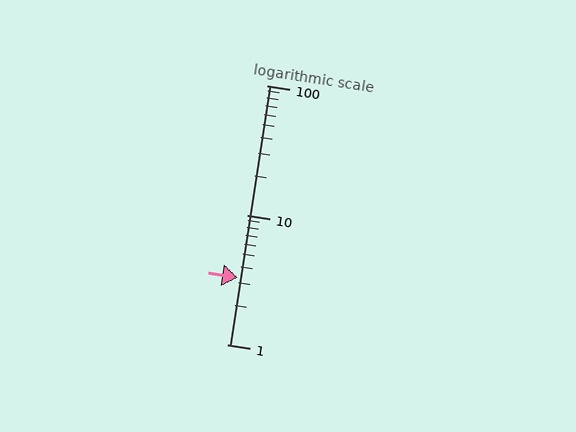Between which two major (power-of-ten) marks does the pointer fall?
The pointer is between 1 and 10.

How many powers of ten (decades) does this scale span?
The scale spans 2 decades, from 1 to 100.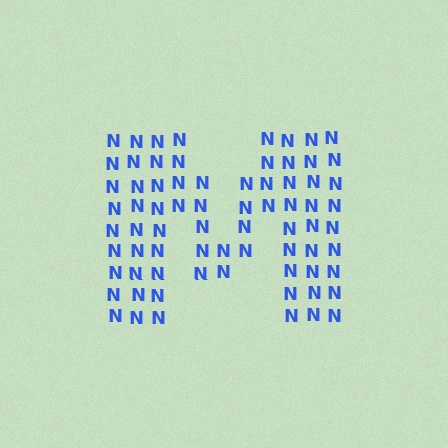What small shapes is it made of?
It is made of small letter N's.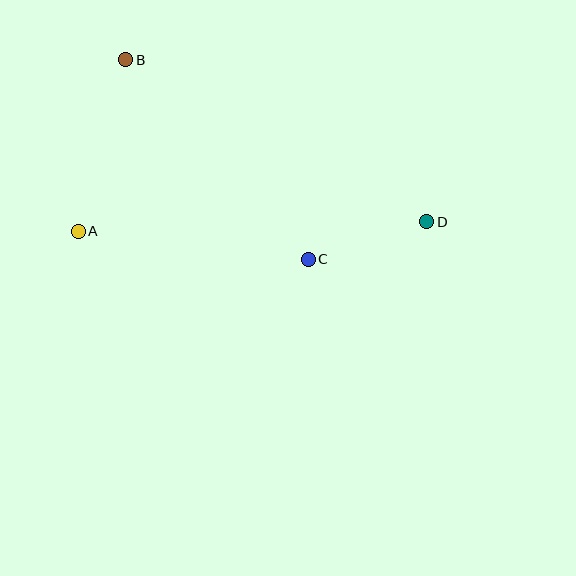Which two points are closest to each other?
Points C and D are closest to each other.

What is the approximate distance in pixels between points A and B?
The distance between A and B is approximately 178 pixels.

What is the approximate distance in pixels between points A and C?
The distance between A and C is approximately 232 pixels.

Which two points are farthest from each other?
Points A and D are farthest from each other.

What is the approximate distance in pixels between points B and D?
The distance between B and D is approximately 342 pixels.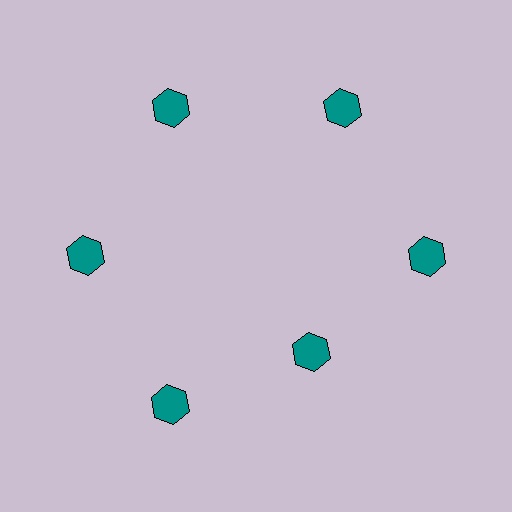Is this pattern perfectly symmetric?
No. The 6 teal hexagons are arranged in a ring, but one element near the 5 o'clock position is pulled inward toward the center, breaking the 6-fold rotational symmetry.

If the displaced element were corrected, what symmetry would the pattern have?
It would have 6-fold rotational symmetry — the pattern would map onto itself every 60 degrees.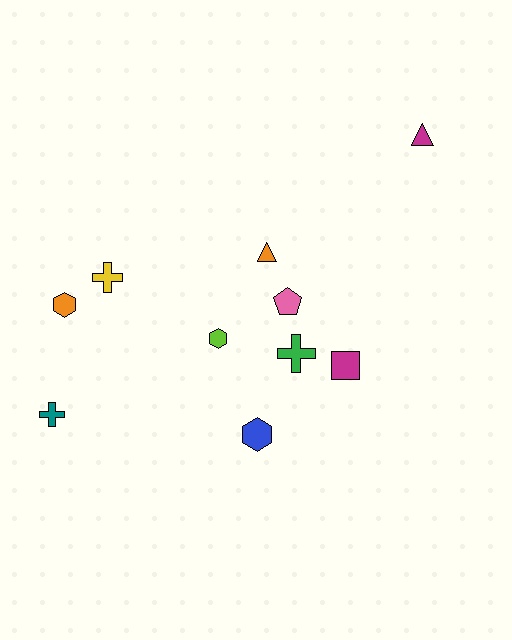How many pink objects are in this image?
There is 1 pink object.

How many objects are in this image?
There are 10 objects.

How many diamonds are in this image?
There are no diamonds.